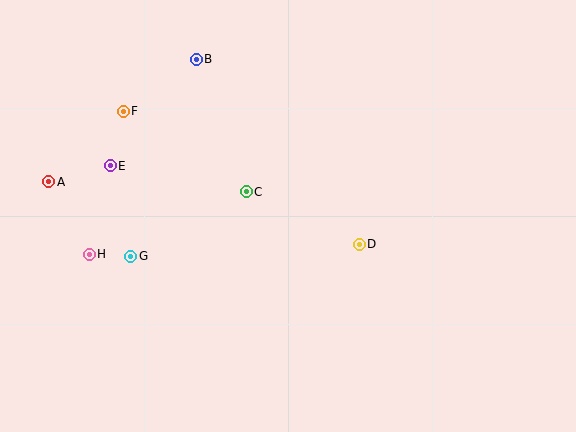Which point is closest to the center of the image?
Point C at (246, 192) is closest to the center.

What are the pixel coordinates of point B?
Point B is at (196, 59).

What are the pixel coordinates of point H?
Point H is at (89, 254).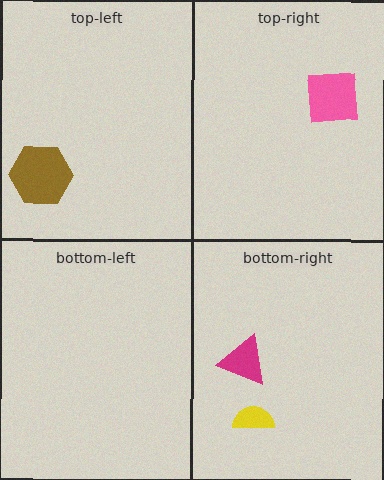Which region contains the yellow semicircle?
The bottom-right region.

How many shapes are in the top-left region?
1.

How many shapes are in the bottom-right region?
2.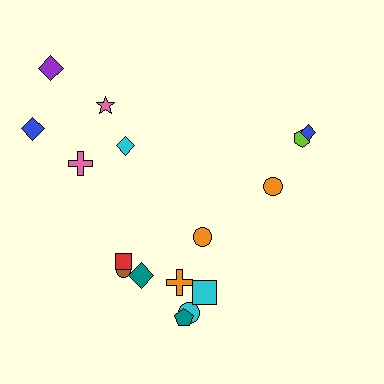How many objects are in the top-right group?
There are 3 objects.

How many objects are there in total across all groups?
There are 16 objects.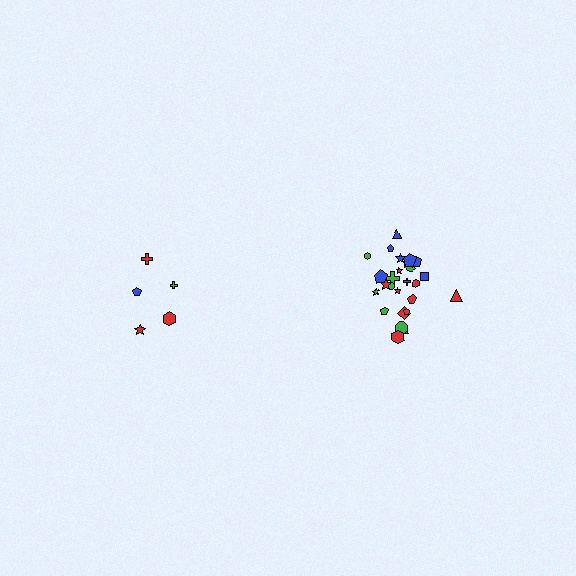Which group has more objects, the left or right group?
The right group.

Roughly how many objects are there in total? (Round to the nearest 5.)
Roughly 30 objects in total.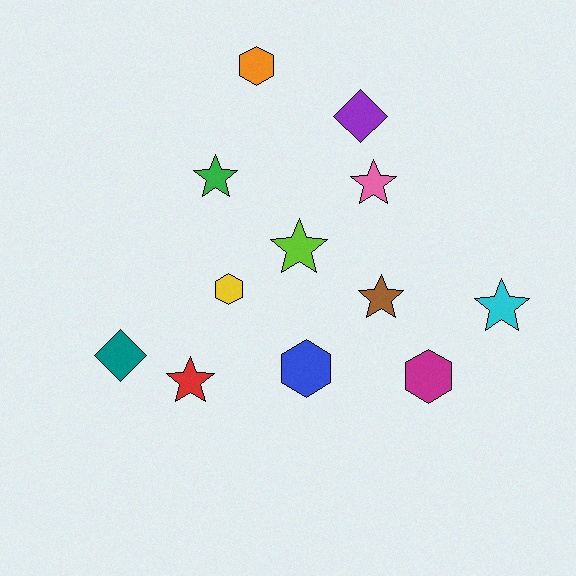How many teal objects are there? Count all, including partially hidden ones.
There is 1 teal object.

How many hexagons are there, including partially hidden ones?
There are 4 hexagons.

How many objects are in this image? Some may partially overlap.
There are 12 objects.